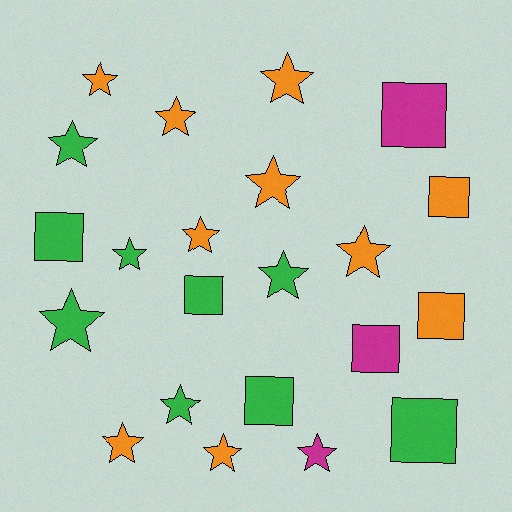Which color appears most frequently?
Orange, with 10 objects.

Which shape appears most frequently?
Star, with 14 objects.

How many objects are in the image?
There are 22 objects.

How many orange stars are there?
There are 8 orange stars.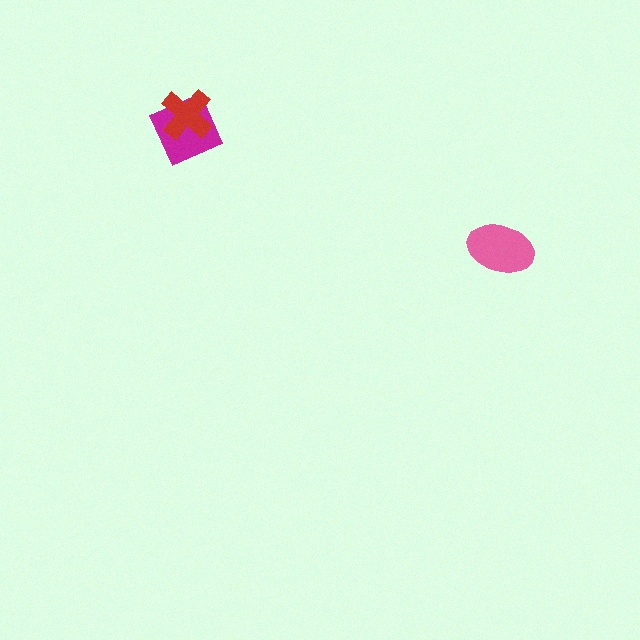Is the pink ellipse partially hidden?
No, no other shape covers it.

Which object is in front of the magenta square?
The red cross is in front of the magenta square.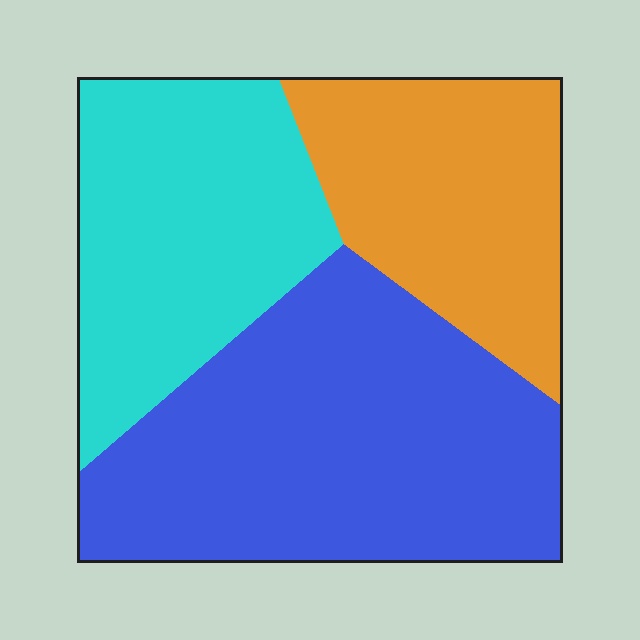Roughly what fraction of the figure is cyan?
Cyan takes up about one third (1/3) of the figure.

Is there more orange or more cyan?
Cyan.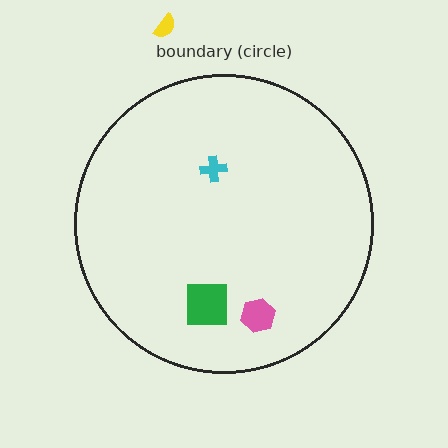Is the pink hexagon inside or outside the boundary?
Inside.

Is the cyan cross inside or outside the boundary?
Inside.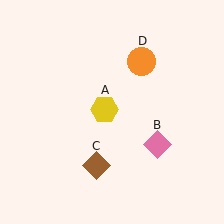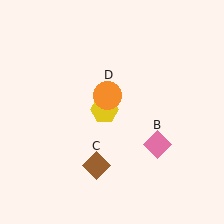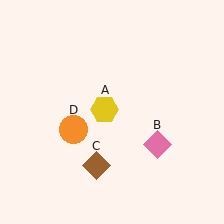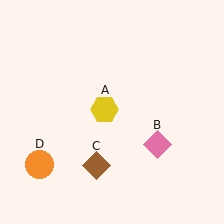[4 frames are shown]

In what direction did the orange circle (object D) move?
The orange circle (object D) moved down and to the left.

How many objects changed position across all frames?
1 object changed position: orange circle (object D).